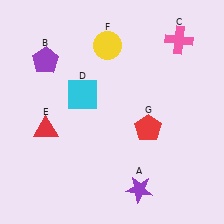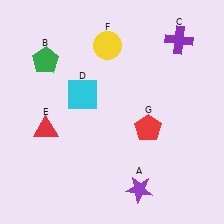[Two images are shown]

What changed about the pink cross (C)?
In Image 1, C is pink. In Image 2, it changed to purple.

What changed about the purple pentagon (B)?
In Image 1, B is purple. In Image 2, it changed to green.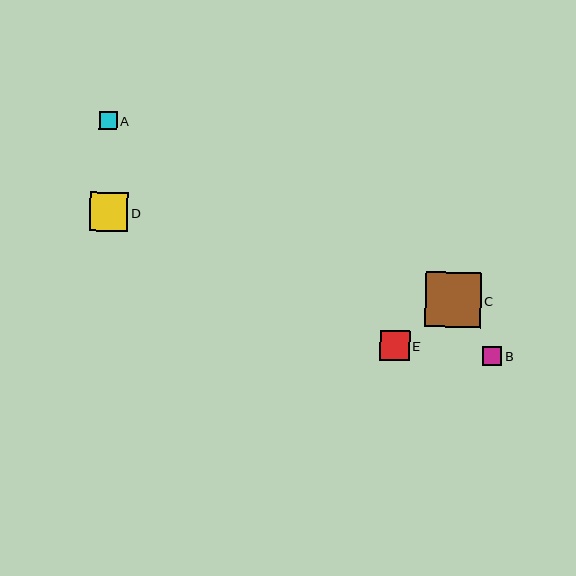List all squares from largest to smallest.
From largest to smallest: C, D, E, B, A.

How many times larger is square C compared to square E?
Square C is approximately 1.8 times the size of square E.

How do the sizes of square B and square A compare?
Square B and square A are approximately the same size.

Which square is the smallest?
Square A is the smallest with a size of approximately 18 pixels.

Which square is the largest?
Square C is the largest with a size of approximately 55 pixels.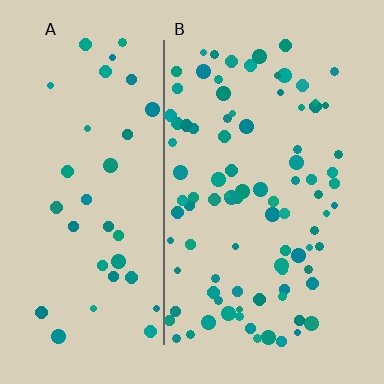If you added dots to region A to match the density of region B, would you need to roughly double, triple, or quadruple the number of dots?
Approximately double.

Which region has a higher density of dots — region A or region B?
B (the right).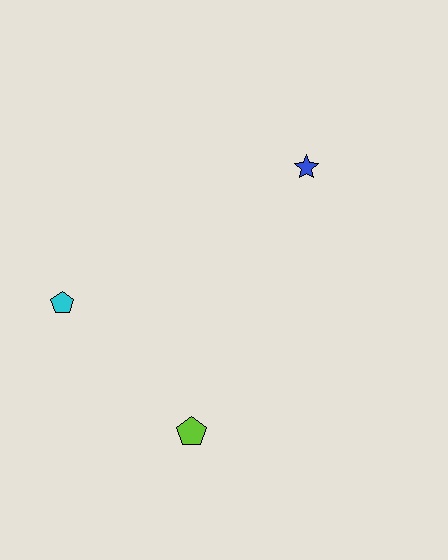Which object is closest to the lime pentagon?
The cyan pentagon is closest to the lime pentagon.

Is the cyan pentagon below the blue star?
Yes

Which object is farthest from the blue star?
The lime pentagon is farthest from the blue star.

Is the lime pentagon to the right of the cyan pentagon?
Yes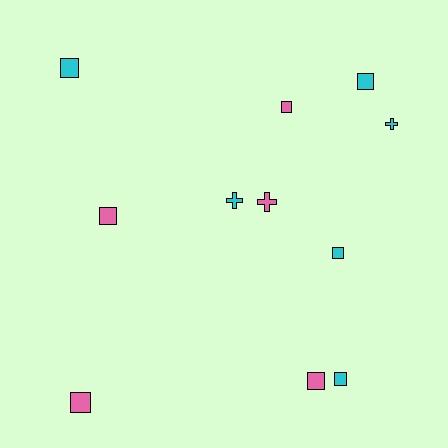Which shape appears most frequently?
Square, with 8 objects.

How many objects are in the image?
There are 11 objects.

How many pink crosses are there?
There is 1 pink cross.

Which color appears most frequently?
Cyan, with 6 objects.